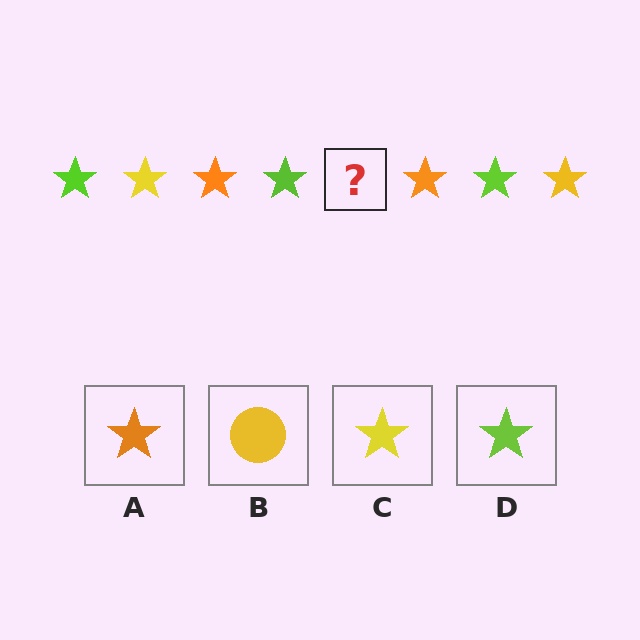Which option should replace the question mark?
Option C.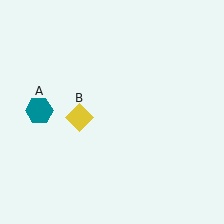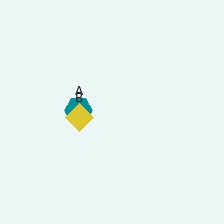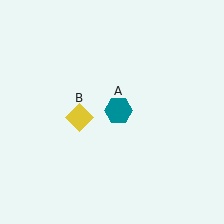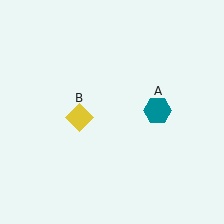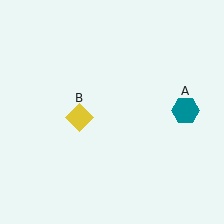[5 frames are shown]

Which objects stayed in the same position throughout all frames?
Yellow diamond (object B) remained stationary.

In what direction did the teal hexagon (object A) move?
The teal hexagon (object A) moved right.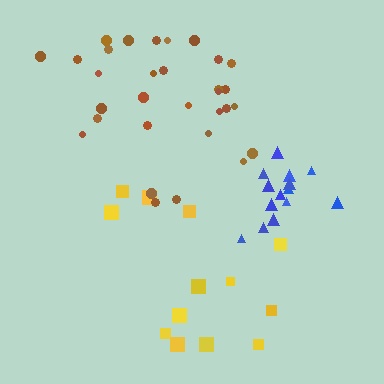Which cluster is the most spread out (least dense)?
Yellow.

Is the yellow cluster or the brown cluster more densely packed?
Brown.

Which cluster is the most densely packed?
Blue.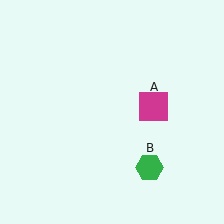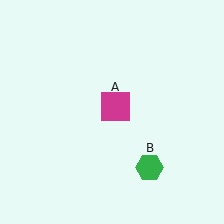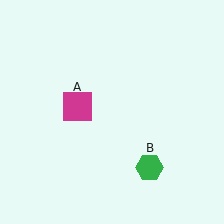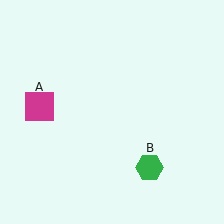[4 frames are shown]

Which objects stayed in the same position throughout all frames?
Green hexagon (object B) remained stationary.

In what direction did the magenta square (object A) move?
The magenta square (object A) moved left.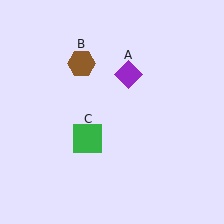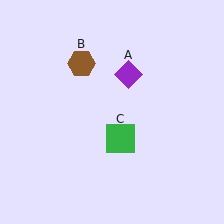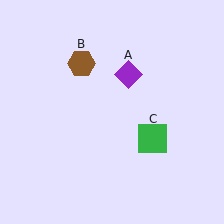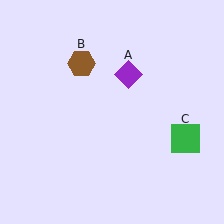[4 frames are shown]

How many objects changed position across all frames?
1 object changed position: green square (object C).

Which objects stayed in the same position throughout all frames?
Purple diamond (object A) and brown hexagon (object B) remained stationary.